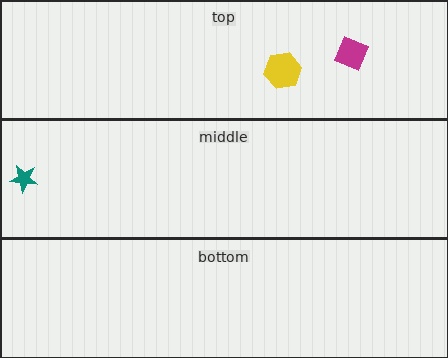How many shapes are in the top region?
2.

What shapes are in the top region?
The yellow hexagon, the magenta square.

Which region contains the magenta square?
The top region.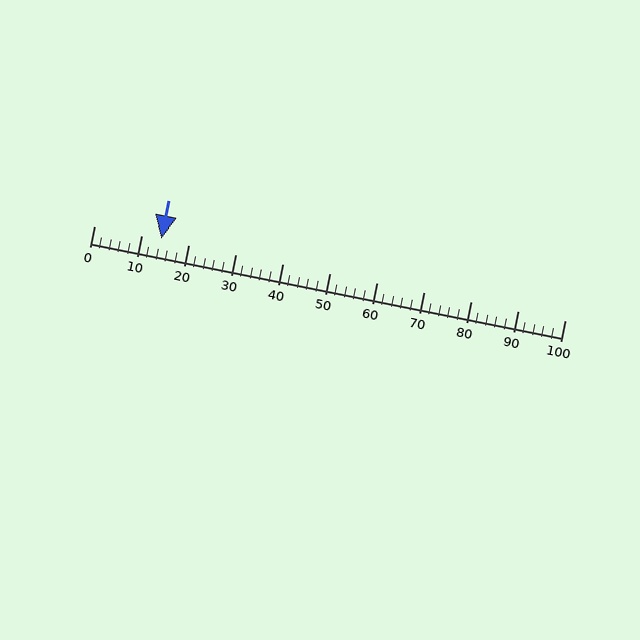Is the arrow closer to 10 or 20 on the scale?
The arrow is closer to 10.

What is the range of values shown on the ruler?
The ruler shows values from 0 to 100.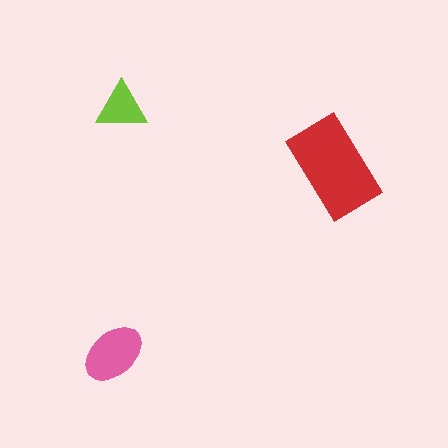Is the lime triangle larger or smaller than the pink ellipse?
Smaller.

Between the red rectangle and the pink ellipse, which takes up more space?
The red rectangle.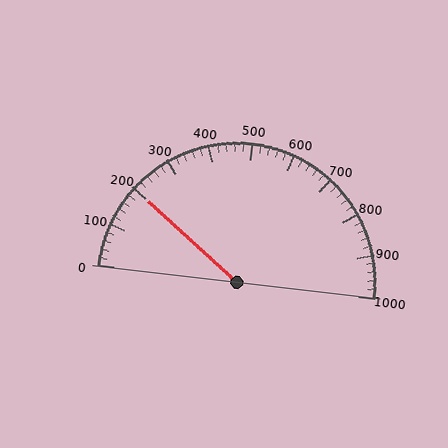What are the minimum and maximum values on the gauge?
The gauge ranges from 0 to 1000.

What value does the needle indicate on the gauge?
The needle indicates approximately 200.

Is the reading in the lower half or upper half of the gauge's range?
The reading is in the lower half of the range (0 to 1000).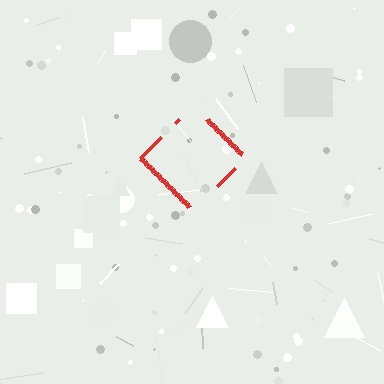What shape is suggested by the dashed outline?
The dashed outline suggests a diamond.